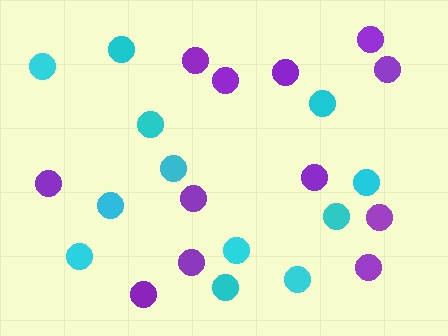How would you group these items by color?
There are 2 groups: one group of purple circles (12) and one group of cyan circles (12).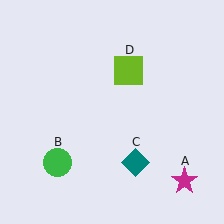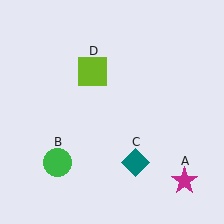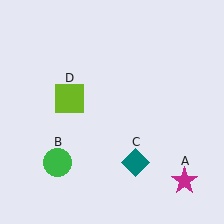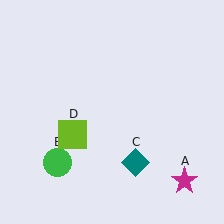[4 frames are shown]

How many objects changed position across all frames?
1 object changed position: lime square (object D).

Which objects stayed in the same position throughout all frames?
Magenta star (object A) and green circle (object B) and teal diamond (object C) remained stationary.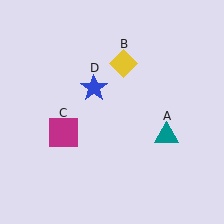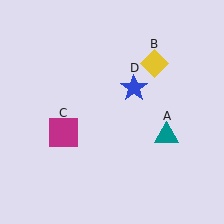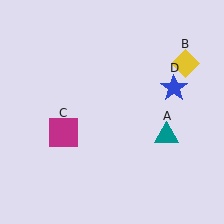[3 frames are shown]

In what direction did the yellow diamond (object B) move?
The yellow diamond (object B) moved right.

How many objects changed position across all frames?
2 objects changed position: yellow diamond (object B), blue star (object D).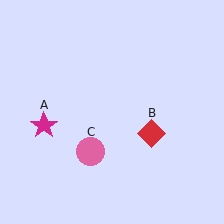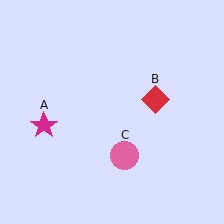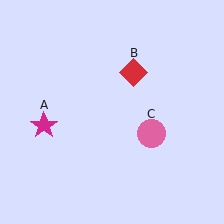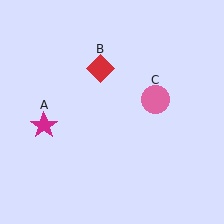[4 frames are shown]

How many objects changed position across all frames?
2 objects changed position: red diamond (object B), pink circle (object C).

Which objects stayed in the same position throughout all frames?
Magenta star (object A) remained stationary.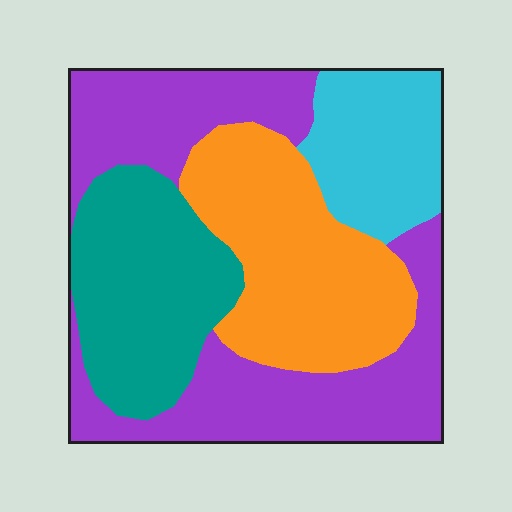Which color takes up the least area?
Cyan, at roughly 15%.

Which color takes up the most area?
Purple, at roughly 40%.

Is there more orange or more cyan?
Orange.